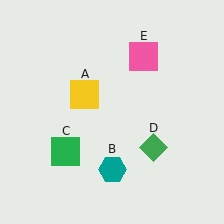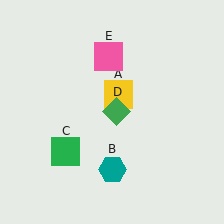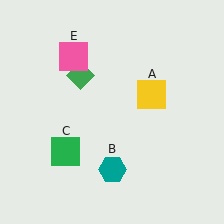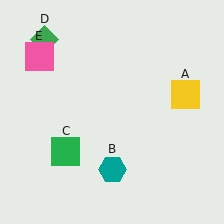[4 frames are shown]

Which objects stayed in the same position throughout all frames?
Teal hexagon (object B) and green square (object C) remained stationary.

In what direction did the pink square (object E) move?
The pink square (object E) moved left.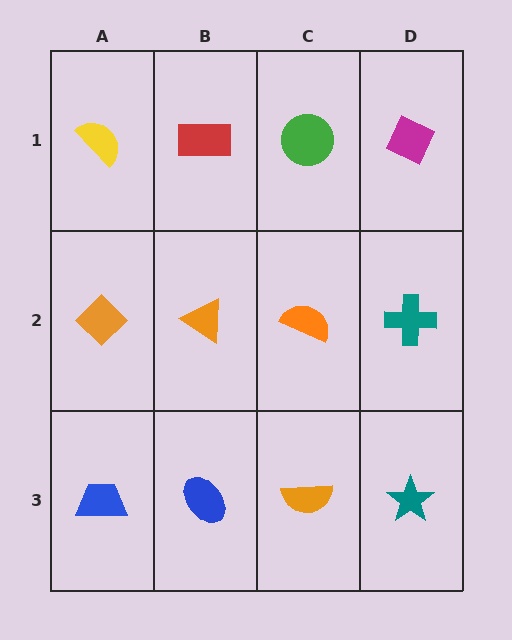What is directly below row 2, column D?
A teal star.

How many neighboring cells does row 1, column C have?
3.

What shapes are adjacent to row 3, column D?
A teal cross (row 2, column D), an orange semicircle (row 3, column C).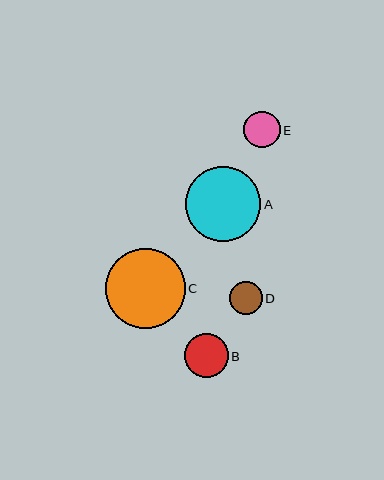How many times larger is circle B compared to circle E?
Circle B is approximately 1.2 times the size of circle E.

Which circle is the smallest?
Circle D is the smallest with a size of approximately 33 pixels.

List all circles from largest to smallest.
From largest to smallest: C, A, B, E, D.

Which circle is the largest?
Circle C is the largest with a size of approximately 80 pixels.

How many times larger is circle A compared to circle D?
Circle A is approximately 2.3 times the size of circle D.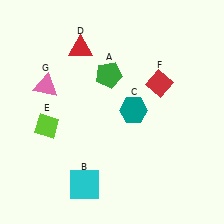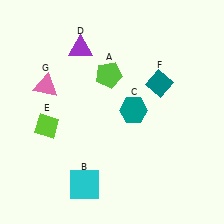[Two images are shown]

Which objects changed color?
A changed from green to lime. D changed from red to purple. F changed from red to teal.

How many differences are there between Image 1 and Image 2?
There are 3 differences between the two images.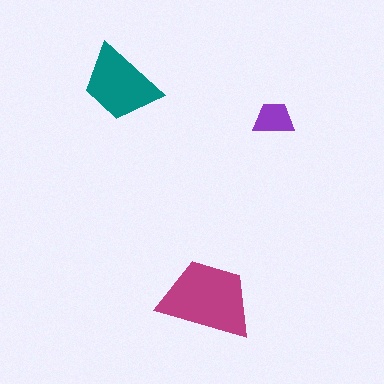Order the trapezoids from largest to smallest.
the magenta one, the teal one, the purple one.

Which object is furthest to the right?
The purple trapezoid is rightmost.